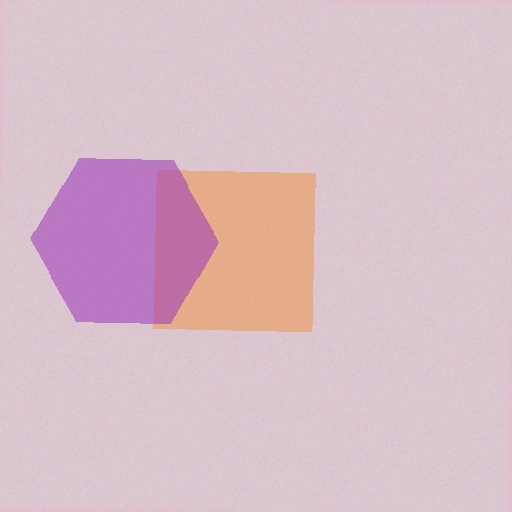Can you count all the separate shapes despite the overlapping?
Yes, there are 2 separate shapes.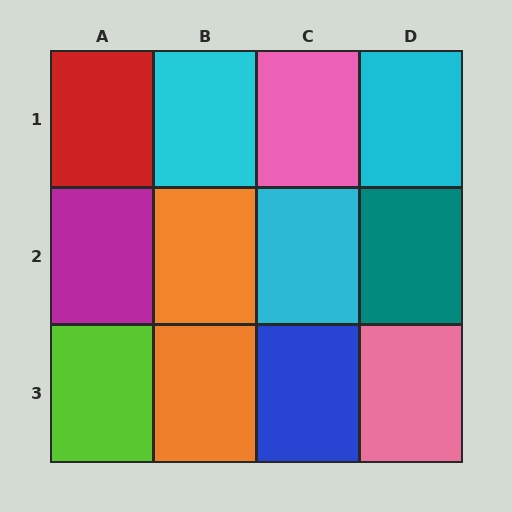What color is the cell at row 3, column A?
Lime.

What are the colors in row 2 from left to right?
Magenta, orange, cyan, teal.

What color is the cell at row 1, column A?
Red.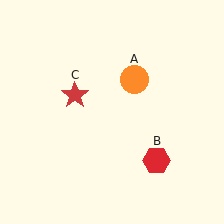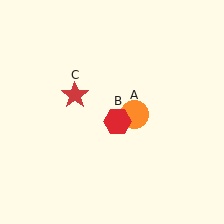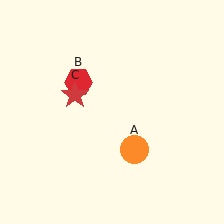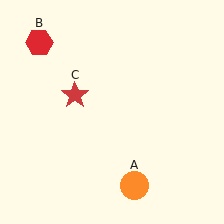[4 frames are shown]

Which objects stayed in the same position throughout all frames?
Red star (object C) remained stationary.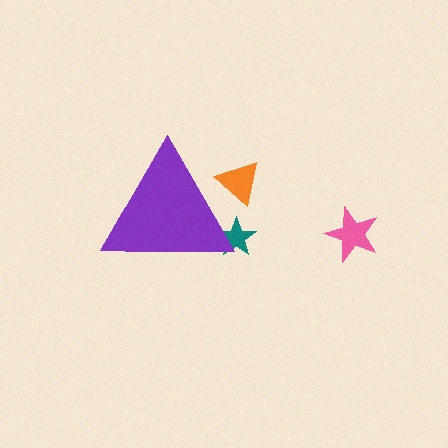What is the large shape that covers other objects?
A purple triangle.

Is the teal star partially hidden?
Yes, the teal star is partially hidden behind the purple triangle.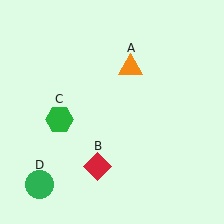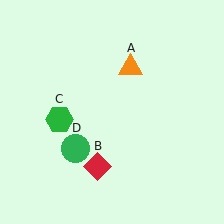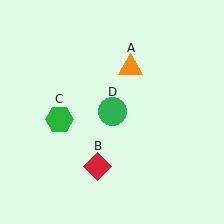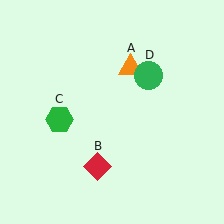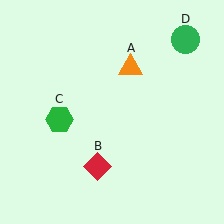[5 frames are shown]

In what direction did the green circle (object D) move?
The green circle (object D) moved up and to the right.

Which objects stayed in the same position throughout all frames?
Orange triangle (object A) and red diamond (object B) and green hexagon (object C) remained stationary.